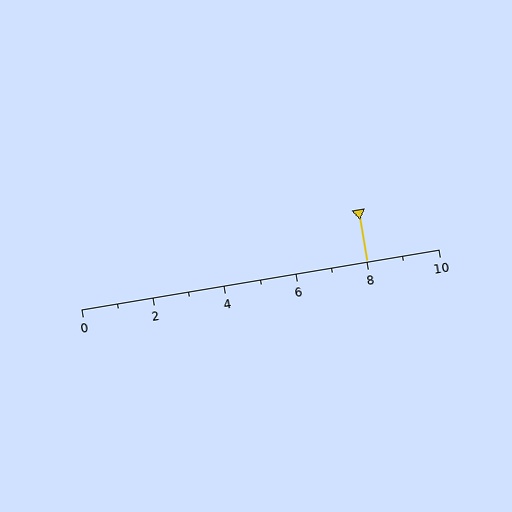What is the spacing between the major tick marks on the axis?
The major ticks are spaced 2 apart.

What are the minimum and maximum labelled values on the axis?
The axis runs from 0 to 10.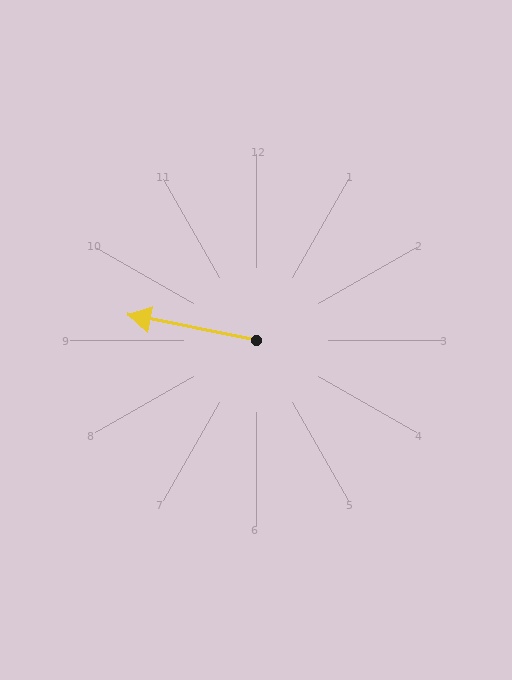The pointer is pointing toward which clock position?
Roughly 9 o'clock.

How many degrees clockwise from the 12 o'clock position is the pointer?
Approximately 281 degrees.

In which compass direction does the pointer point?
West.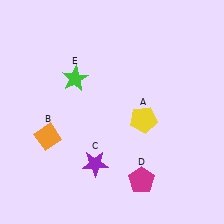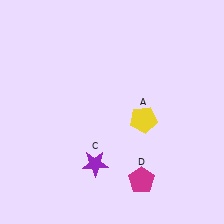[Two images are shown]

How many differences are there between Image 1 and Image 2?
There are 2 differences between the two images.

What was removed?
The green star (E), the orange diamond (B) were removed in Image 2.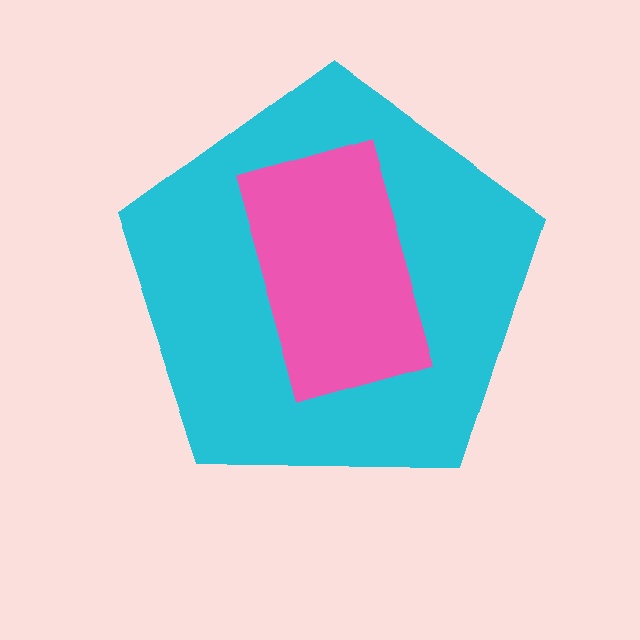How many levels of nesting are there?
2.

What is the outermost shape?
The cyan pentagon.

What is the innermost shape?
The pink rectangle.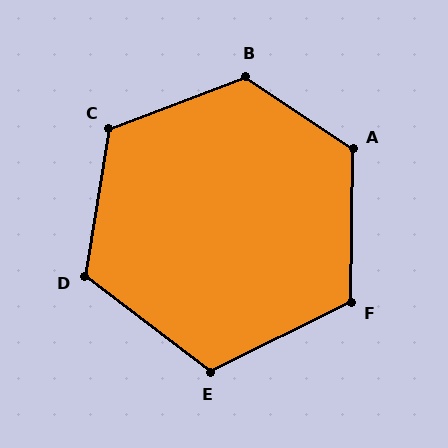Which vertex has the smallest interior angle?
E, at approximately 116 degrees.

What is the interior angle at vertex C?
Approximately 121 degrees (obtuse).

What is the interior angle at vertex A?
Approximately 123 degrees (obtuse).